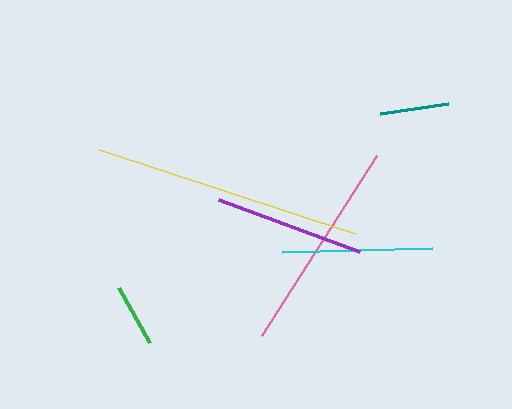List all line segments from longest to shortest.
From longest to shortest: yellow, pink, purple, cyan, teal, green.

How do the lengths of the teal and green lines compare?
The teal and green lines are approximately the same length.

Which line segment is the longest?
The yellow line is the longest at approximately 270 pixels.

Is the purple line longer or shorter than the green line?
The purple line is longer than the green line.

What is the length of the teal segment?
The teal segment is approximately 68 pixels long.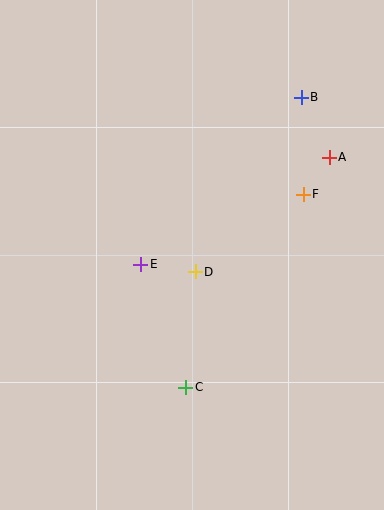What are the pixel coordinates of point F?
Point F is at (303, 194).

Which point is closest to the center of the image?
Point D at (195, 272) is closest to the center.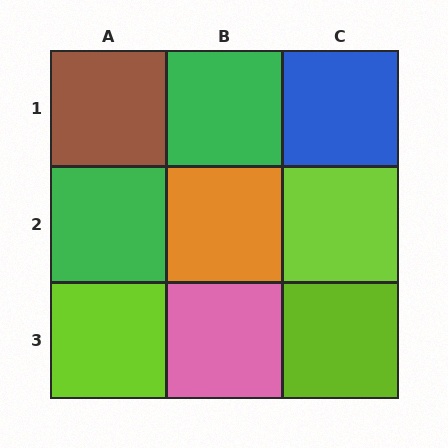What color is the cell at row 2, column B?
Orange.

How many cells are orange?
1 cell is orange.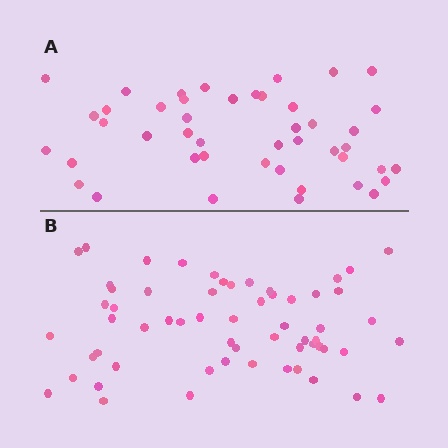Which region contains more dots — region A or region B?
Region B (the bottom region) has more dots.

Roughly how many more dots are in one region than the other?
Region B has approximately 15 more dots than region A.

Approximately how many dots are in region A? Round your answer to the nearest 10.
About 40 dots. (The exact count is 45, which rounds to 40.)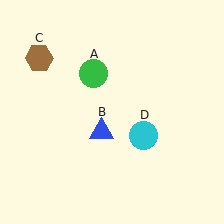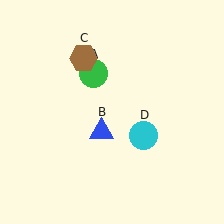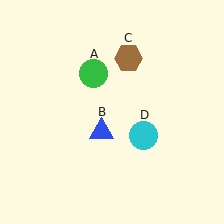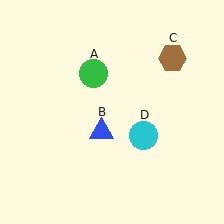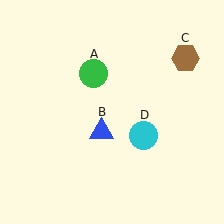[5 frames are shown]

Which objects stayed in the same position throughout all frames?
Green circle (object A) and blue triangle (object B) and cyan circle (object D) remained stationary.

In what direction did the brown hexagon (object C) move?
The brown hexagon (object C) moved right.